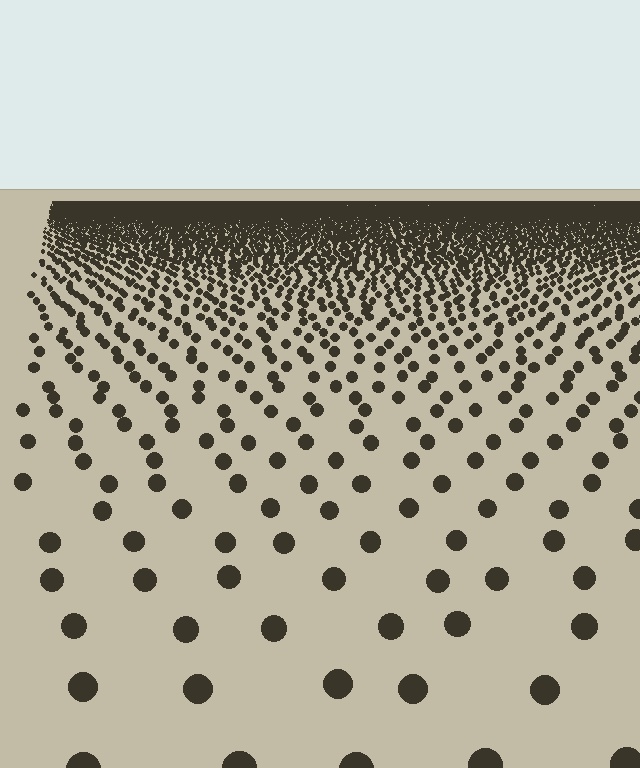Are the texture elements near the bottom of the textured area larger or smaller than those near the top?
Larger. Near the bottom, elements are closer to the viewer and appear at a bigger on-screen size.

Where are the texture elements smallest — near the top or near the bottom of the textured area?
Near the top.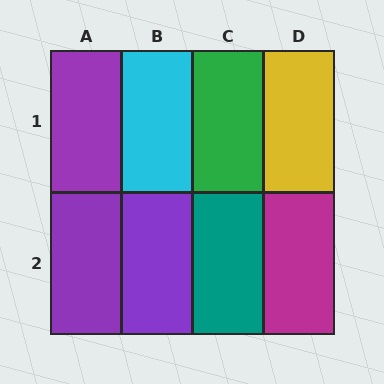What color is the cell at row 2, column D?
Magenta.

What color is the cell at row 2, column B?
Purple.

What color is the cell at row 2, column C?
Teal.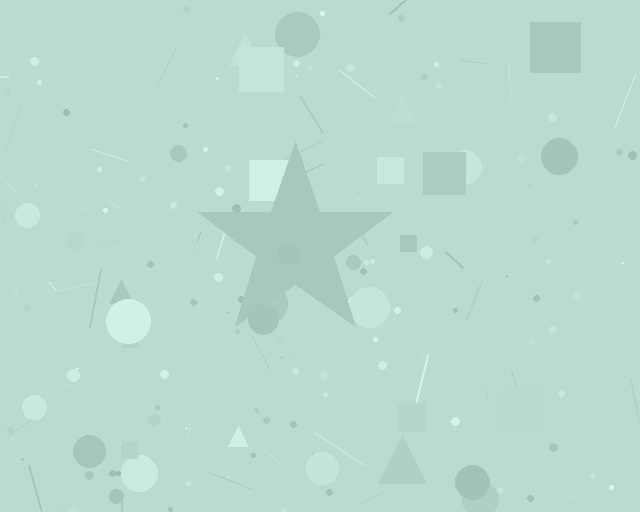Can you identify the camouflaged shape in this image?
The camouflaged shape is a star.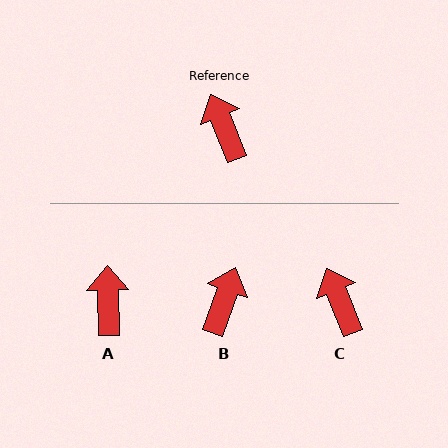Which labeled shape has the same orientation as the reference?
C.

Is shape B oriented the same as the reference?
No, it is off by about 42 degrees.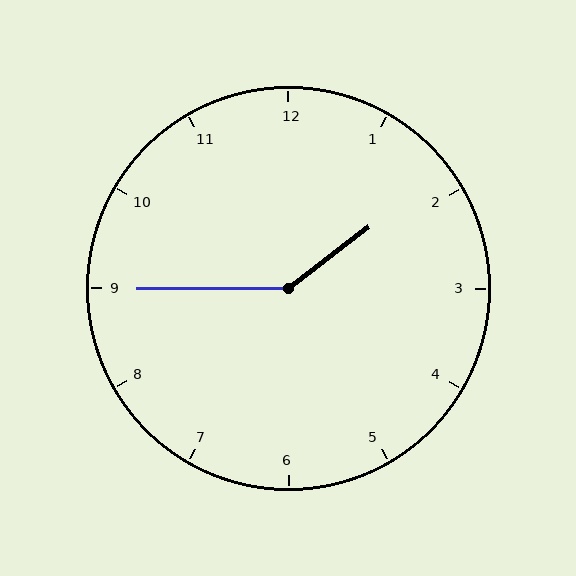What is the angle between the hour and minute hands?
Approximately 142 degrees.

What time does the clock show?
1:45.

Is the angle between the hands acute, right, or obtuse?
It is obtuse.